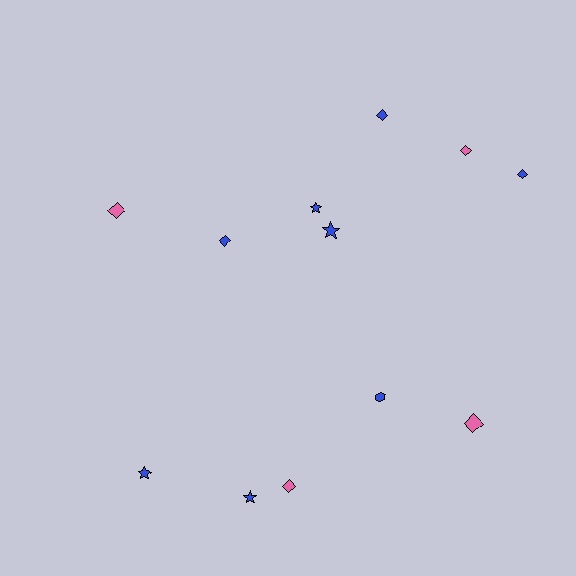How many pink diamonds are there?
There are 4 pink diamonds.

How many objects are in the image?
There are 12 objects.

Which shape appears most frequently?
Diamond, with 7 objects.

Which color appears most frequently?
Blue, with 8 objects.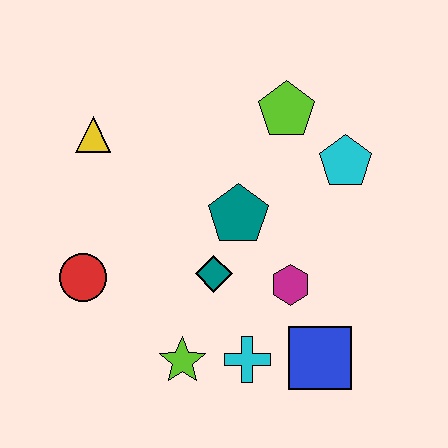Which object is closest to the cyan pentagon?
The lime pentagon is closest to the cyan pentagon.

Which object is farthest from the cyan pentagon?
The red circle is farthest from the cyan pentagon.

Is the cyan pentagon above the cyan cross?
Yes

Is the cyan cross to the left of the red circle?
No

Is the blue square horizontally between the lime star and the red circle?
No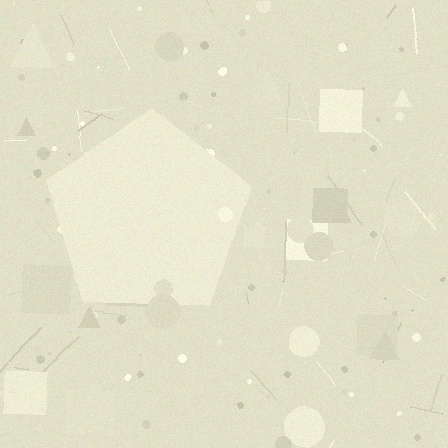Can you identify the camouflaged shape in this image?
The camouflaged shape is a pentagon.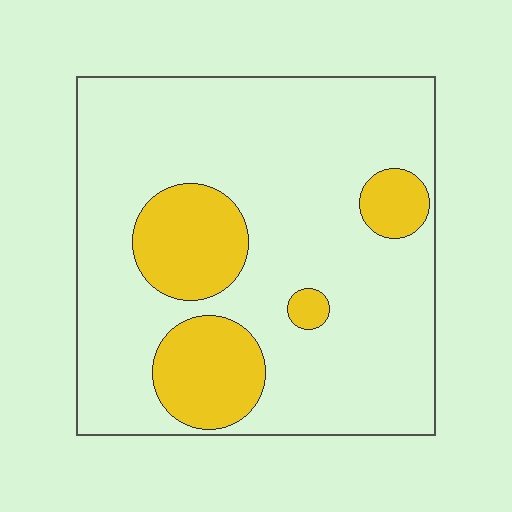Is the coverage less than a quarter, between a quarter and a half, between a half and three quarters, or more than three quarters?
Less than a quarter.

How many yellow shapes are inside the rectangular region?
4.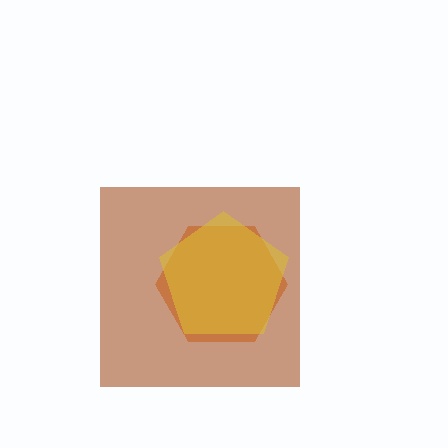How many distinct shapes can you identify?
There are 3 distinct shapes: an orange hexagon, a brown square, a yellow pentagon.